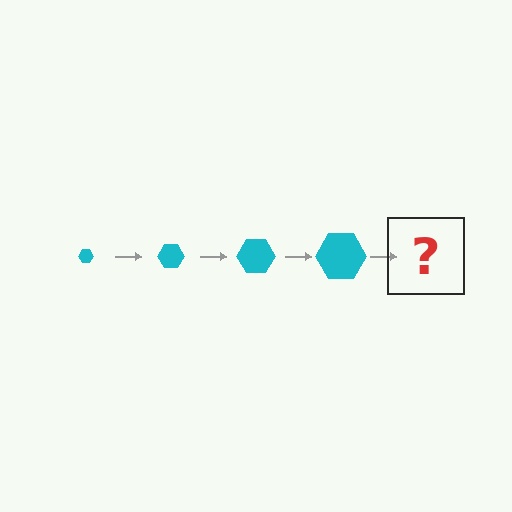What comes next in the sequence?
The next element should be a cyan hexagon, larger than the previous one.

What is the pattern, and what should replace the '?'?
The pattern is that the hexagon gets progressively larger each step. The '?' should be a cyan hexagon, larger than the previous one.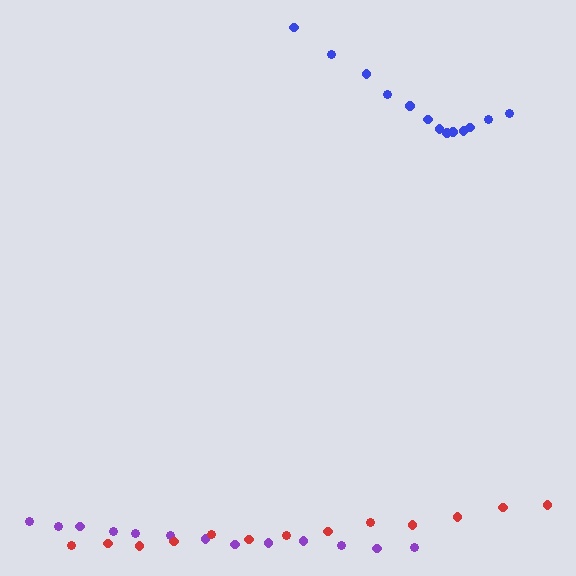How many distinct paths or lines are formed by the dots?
There are 3 distinct paths.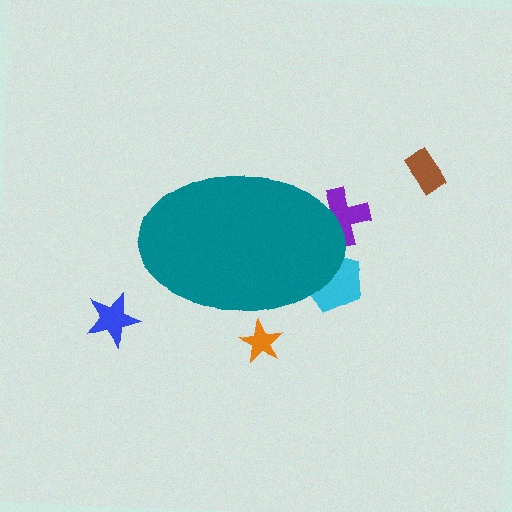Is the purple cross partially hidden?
Yes, the purple cross is partially hidden behind the teal ellipse.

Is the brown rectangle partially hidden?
No, the brown rectangle is fully visible.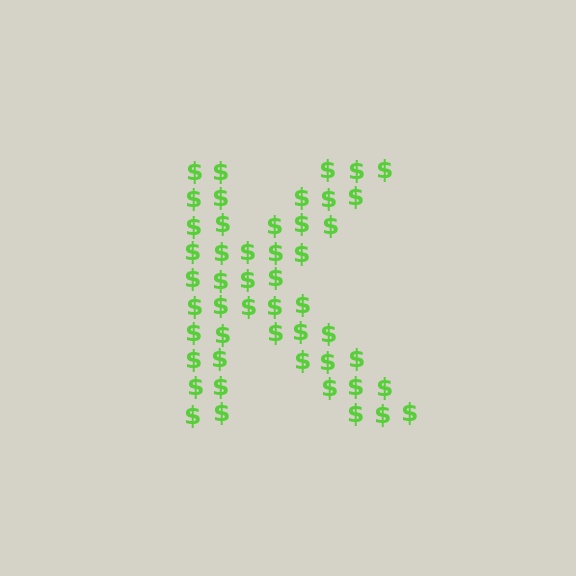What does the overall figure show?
The overall figure shows the letter K.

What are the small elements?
The small elements are dollar signs.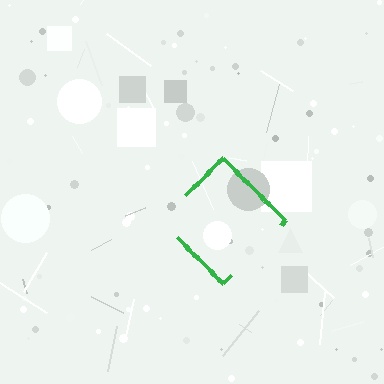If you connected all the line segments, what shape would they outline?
They would outline a diamond.